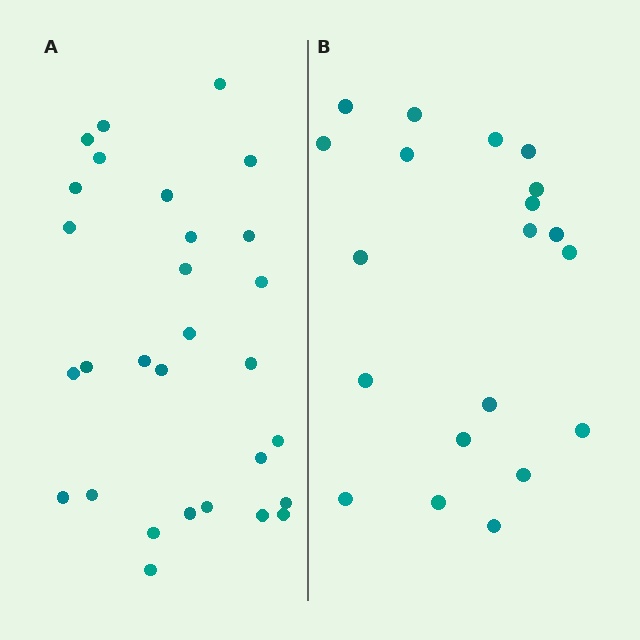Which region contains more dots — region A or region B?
Region A (the left region) has more dots.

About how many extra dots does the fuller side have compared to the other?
Region A has roughly 8 or so more dots than region B.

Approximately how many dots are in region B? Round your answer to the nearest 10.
About 20 dots.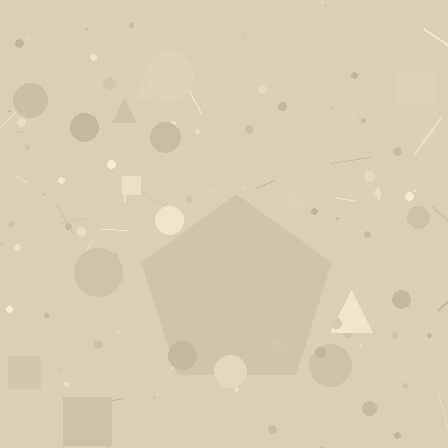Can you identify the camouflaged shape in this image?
The camouflaged shape is a pentagon.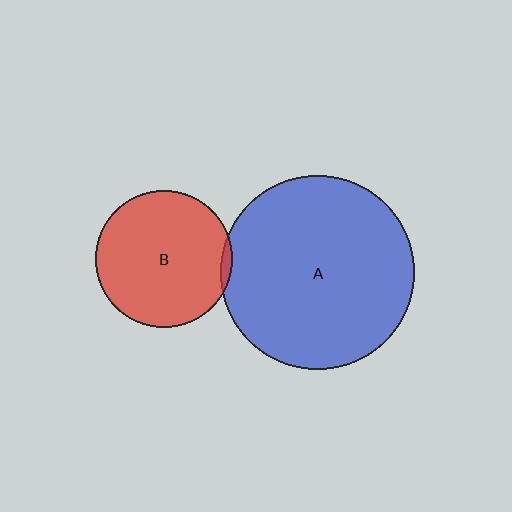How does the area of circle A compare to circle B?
Approximately 2.0 times.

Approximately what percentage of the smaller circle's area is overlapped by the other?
Approximately 5%.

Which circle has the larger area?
Circle A (blue).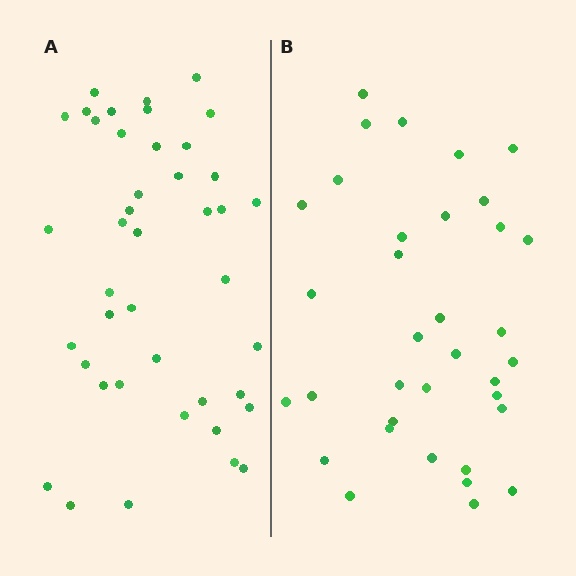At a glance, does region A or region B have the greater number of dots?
Region A (the left region) has more dots.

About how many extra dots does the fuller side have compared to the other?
Region A has roughly 8 or so more dots than region B.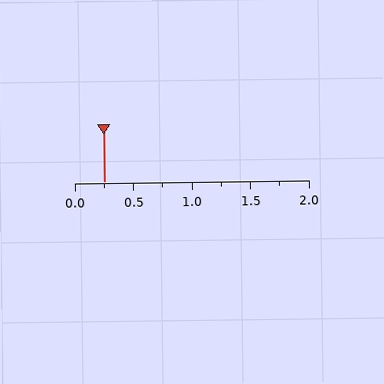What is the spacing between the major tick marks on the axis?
The major ticks are spaced 0.5 apart.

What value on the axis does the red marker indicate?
The marker indicates approximately 0.25.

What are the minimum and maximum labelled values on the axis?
The axis runs from 0.0 to 2.0.